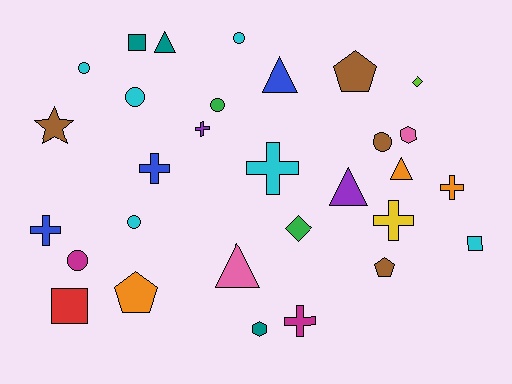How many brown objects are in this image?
There are 4 brown objects.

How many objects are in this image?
There are 30 objects.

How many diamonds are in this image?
There are 2 diamonds.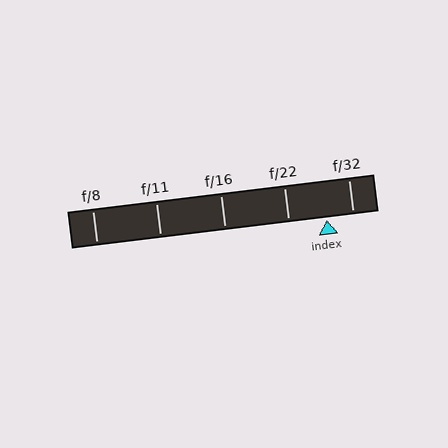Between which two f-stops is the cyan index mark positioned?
The index mark is between f/22 and f/32.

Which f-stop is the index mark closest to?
The index mark is closest to f/32.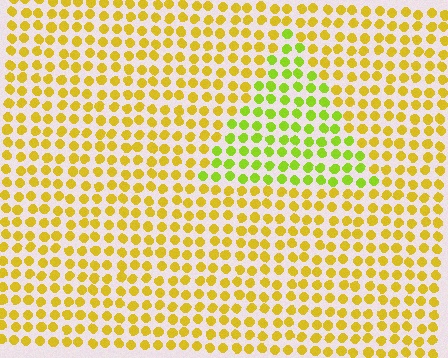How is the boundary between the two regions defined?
The boundary is defined purely by a slight shift in hue (about 35 degrees). Spacing, size, and orientation are identical on both sides.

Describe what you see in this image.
The image is filled with small yellow elements in a uniform arrangement. A triangle-shaped region is visible where the elements are tinted to a slightly different hue, forming a subtle color boundary.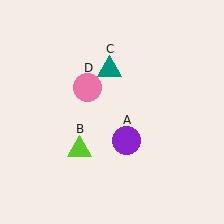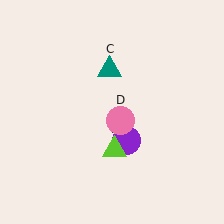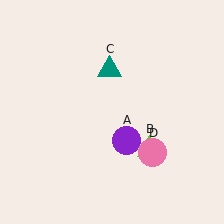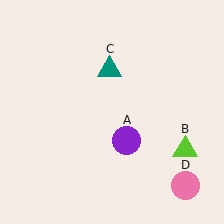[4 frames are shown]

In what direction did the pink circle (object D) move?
The pink circle (object D) moved down and to the right.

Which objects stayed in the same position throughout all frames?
Purple circle (object A) and teal triangle (object C) remained stationary.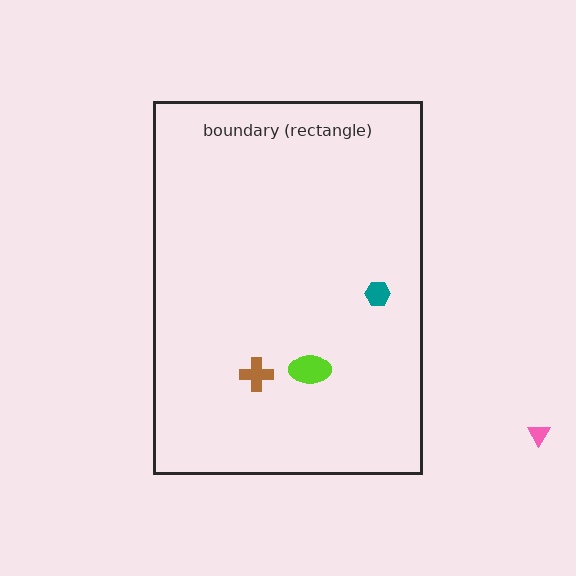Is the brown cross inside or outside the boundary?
Inside.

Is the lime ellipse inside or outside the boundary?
Inside.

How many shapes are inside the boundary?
3 inside, 1 outside.